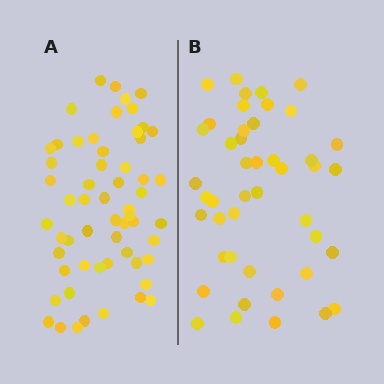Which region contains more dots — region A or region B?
Region A (the left region) has more dots.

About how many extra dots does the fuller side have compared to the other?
Region A has approximately 15 more dots than region B.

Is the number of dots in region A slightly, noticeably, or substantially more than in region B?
Region A has noticeably more, but not dramatically so. The ratio is roughly 1.3 to 1.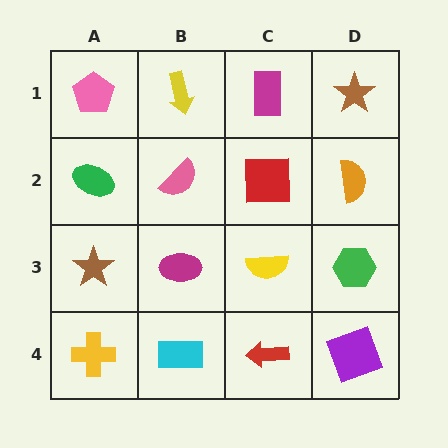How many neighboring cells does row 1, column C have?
3.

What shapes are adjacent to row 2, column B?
A yellow arrow (row 1, column B), a magenta ellipse (row 3, column B), a green ellipse (row 2, column A), a red square (row 2, column C).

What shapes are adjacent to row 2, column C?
A magenta rectangle (row 1, column C), a yellow semicircle (row 3, column C), a pink semicircle (row 2, column B), an orange semicircle (row 2, column D).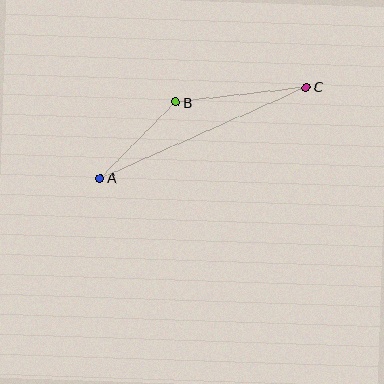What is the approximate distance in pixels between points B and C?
The distance between B and C is approximately 131 pixels.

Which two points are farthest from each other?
Points A and C are farthest from each other.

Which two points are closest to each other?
Points A and B are closest to each other.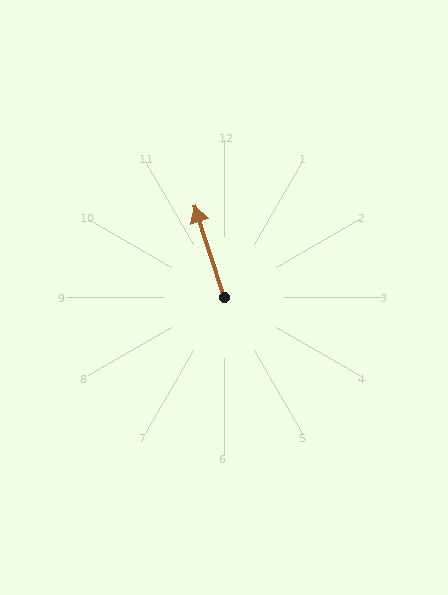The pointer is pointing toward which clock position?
Roughly 11 o'clock.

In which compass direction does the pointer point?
North.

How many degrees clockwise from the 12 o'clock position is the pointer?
Approximately 342 degrees.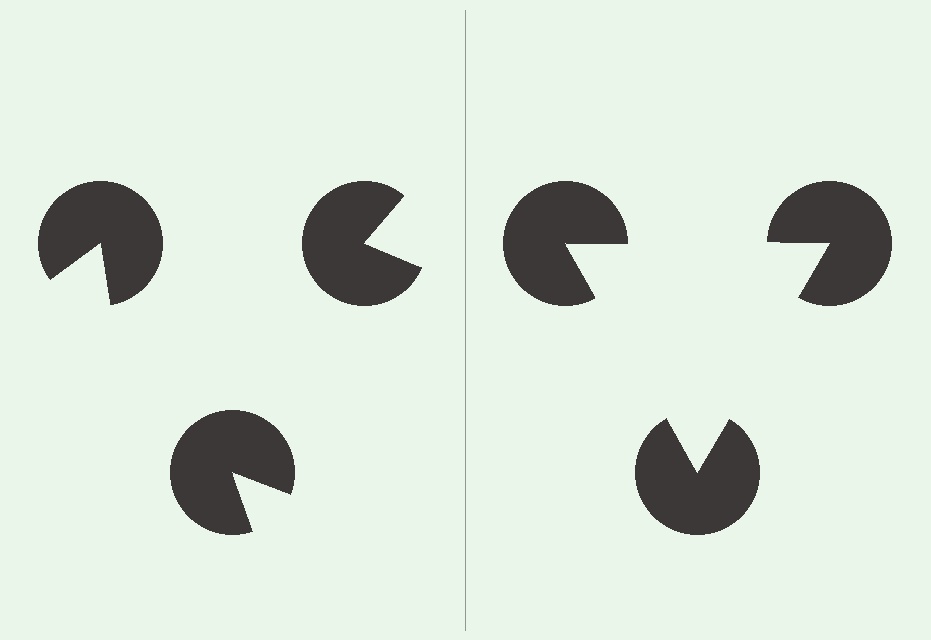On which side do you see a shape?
An illusory triangle appears on the right side. On the left side the wedge cuts are rotated, so no coherent shape forms.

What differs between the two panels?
The pac-man discs are positioned identically on both sides; only the wedge orientations differ. On the right they align to a triangle; on the left they are misaligned.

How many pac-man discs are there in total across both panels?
6 — 3 on each side.